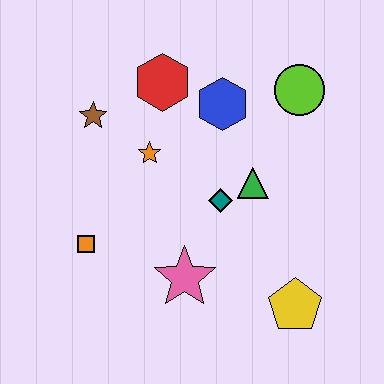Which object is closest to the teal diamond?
The green triangle is closest to the teal diamond.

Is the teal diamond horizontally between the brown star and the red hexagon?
No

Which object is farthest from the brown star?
The yellow pentagon is farthest from the brown star.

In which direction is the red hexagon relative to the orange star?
The red hexagon is above the orange star.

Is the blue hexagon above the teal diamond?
Yes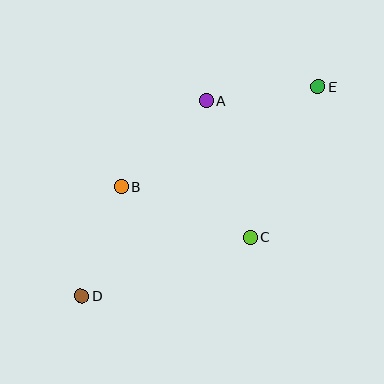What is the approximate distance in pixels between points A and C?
The distance between A and C is approximately 143 pixels.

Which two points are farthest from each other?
Points D and E are farthest from each other.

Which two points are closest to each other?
Points A and E are closest to each other.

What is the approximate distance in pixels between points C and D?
The distance between C and D is approximately 179 pixels.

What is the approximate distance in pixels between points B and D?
The distance between B and D is approximately 116 pixels.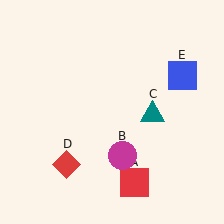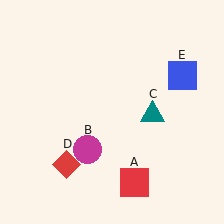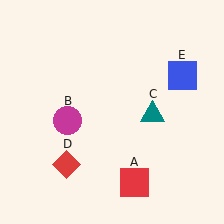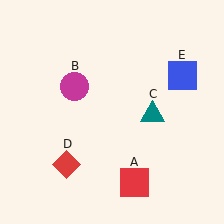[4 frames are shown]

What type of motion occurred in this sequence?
The magenta circle (object B) rotated clockwise around the center of the scene.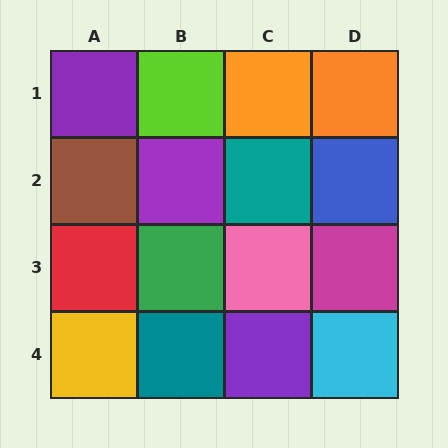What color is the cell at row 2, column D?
Blue.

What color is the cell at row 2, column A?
Brown.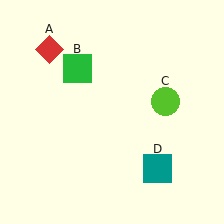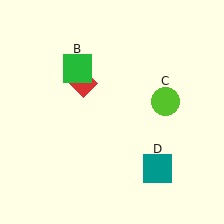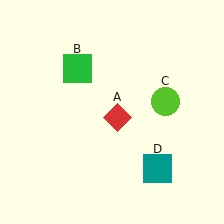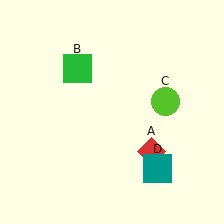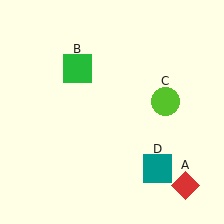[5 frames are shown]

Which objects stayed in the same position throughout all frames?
Green square (object B) and lime circle (object C) and teal square (object D) remained stationary.